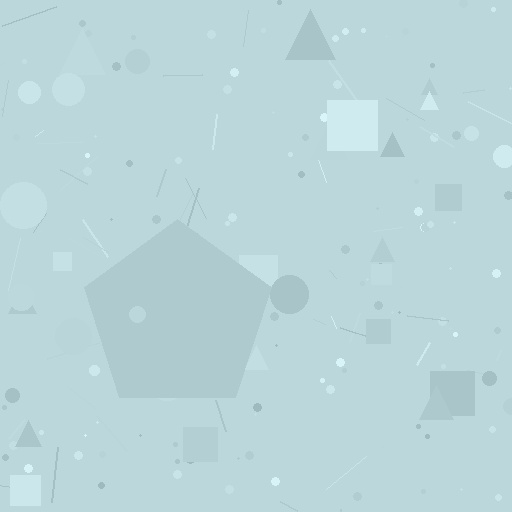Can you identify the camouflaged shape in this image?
The camouflaged shape is a pentagon.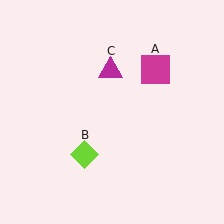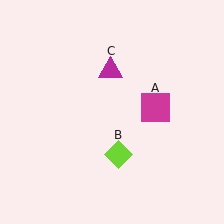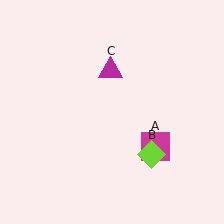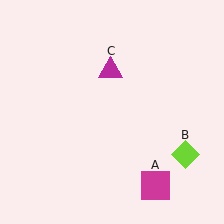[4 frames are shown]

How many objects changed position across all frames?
2 objects changed position: magenta square (object A), lime diamond (object B).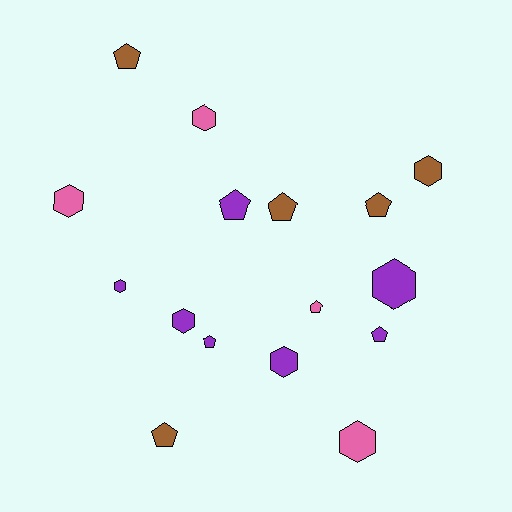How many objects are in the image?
There are 16 objects.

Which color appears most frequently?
Purple, with 7 objects.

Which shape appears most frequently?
Pentagon, with 8 objects.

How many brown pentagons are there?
There are 4 brown pentagons.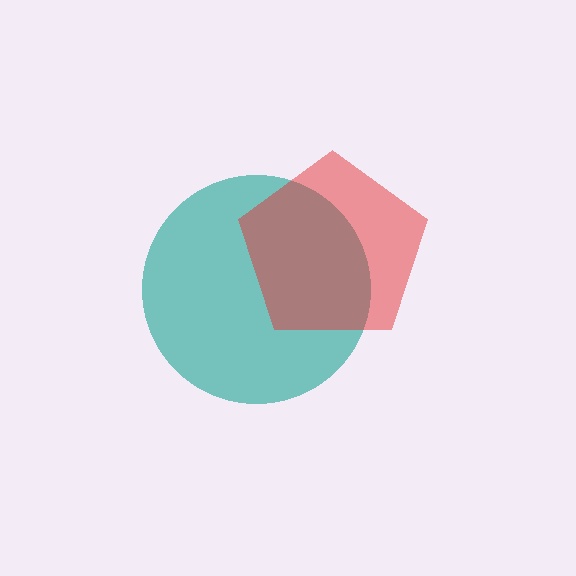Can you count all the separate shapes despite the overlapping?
Yes, there are 2 separate shapes.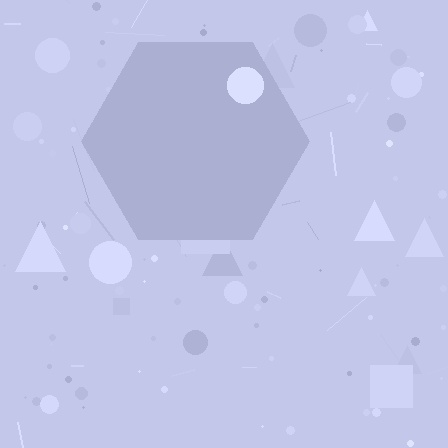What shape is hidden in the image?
A hexagon is hidden in the image.